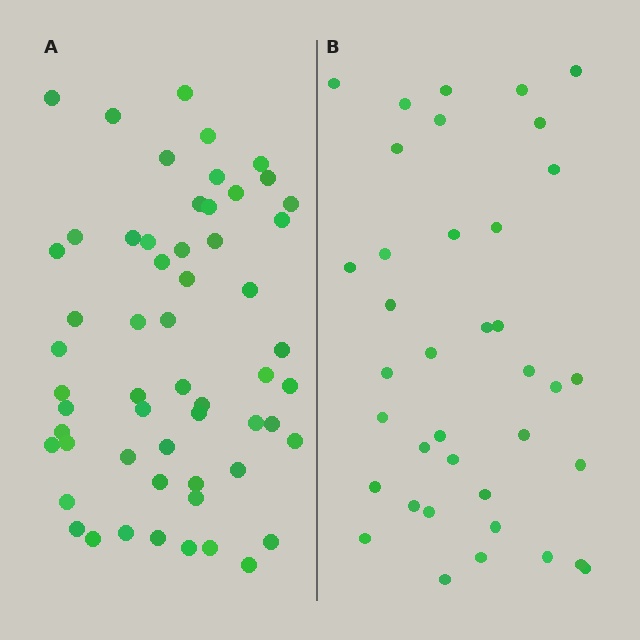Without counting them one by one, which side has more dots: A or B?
Region A (the left region) has more dots.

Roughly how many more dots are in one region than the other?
Region A has approximately 20 more dots than region B.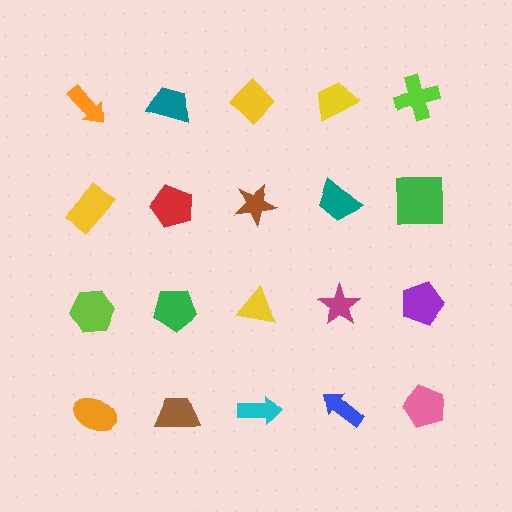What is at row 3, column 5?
A purple pentagon.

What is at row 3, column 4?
A magenta star.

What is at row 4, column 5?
A pink pentagon.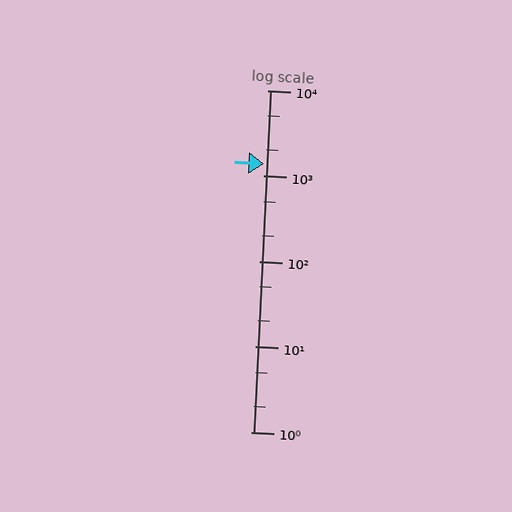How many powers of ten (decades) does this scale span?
The scale spans 4 decades, from 1 to 10000.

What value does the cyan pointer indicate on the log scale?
The pointer indicates approximately 1400.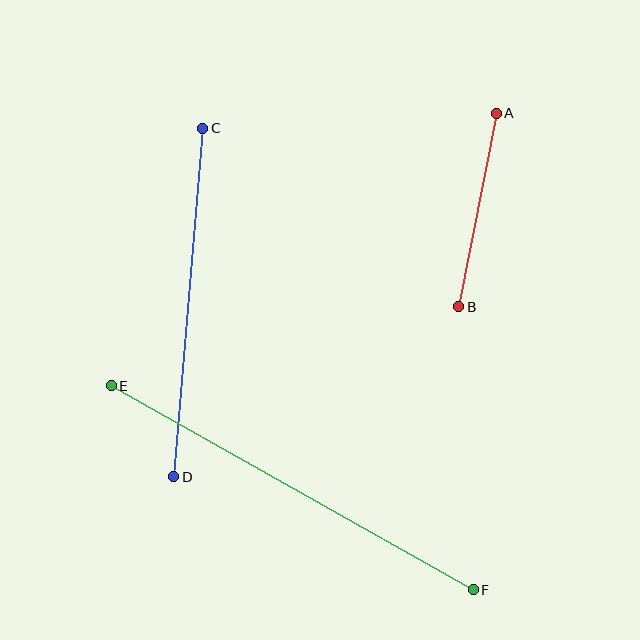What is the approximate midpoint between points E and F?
The midpoint is at approximately (292, 488) pixels.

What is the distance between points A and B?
The distance is approximately 197 pixels.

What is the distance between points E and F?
The distance is approximately 416 pixels.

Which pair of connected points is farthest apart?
Points E and F are farthest apart.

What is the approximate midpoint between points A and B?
The midpoint is at approximately (477, 210) pixels.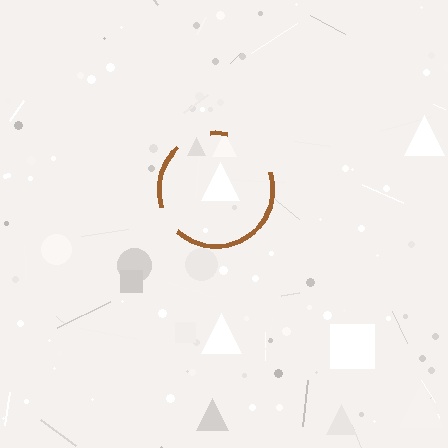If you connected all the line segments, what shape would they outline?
They would outline a circle.